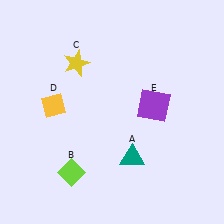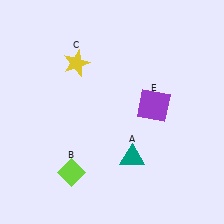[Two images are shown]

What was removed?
The yellow diamond (D) was removed in Image 2.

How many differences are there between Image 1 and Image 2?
There is 1 difference between the two images.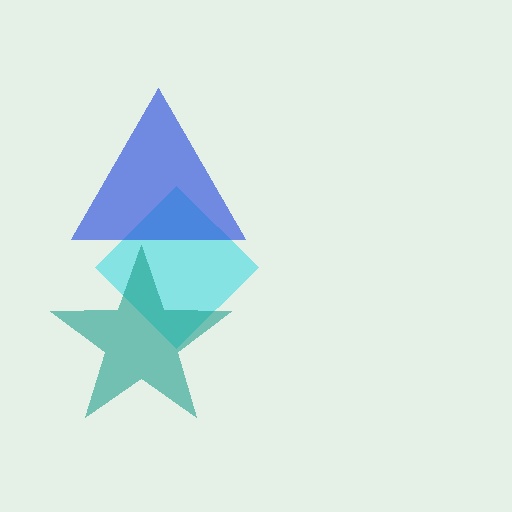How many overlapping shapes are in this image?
There are 3 overlapping shapes in the image.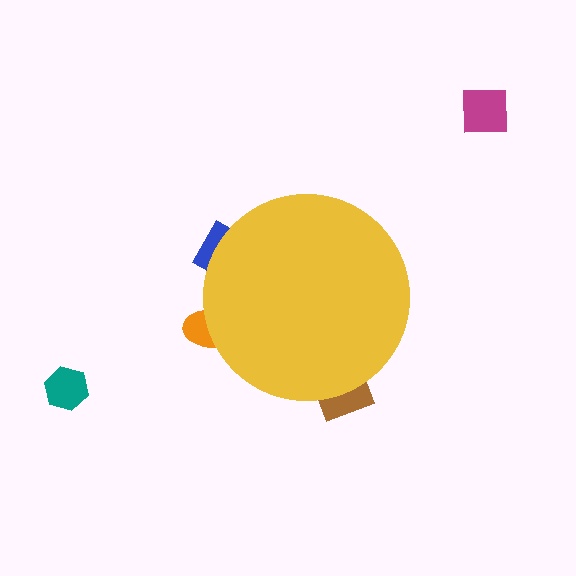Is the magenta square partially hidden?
No, the magenta square is fully visible.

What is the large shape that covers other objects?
A yellow circle.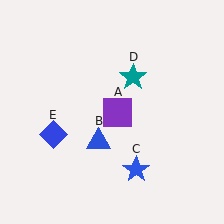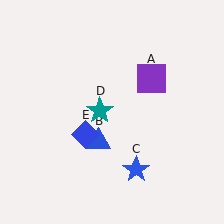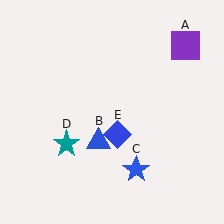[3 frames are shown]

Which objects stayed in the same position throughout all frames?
Blue triangle (object B) and blue star (object C) remained stationary.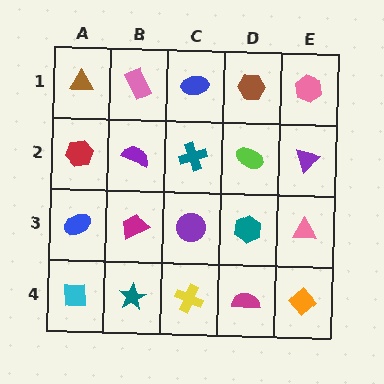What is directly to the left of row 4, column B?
A cyan square.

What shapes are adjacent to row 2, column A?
A brown triangle (row 1, column A), a blue ellipse (row 3, column A), a purple semicircle (row 2, column B).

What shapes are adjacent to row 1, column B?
A purple semicircle (row 2, column B), a brown triangle (row 1, column A), a blue ellipse (row 1, column C).